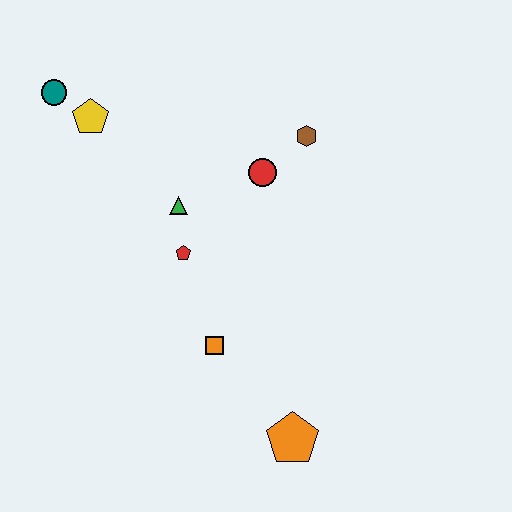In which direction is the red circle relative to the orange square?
The red circle is above the orange square.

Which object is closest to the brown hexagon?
The red circle is closest to the brown hexagon.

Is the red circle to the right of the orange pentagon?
No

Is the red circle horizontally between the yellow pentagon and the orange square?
No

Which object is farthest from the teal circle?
The orange pentagon is farthest from the teal circle.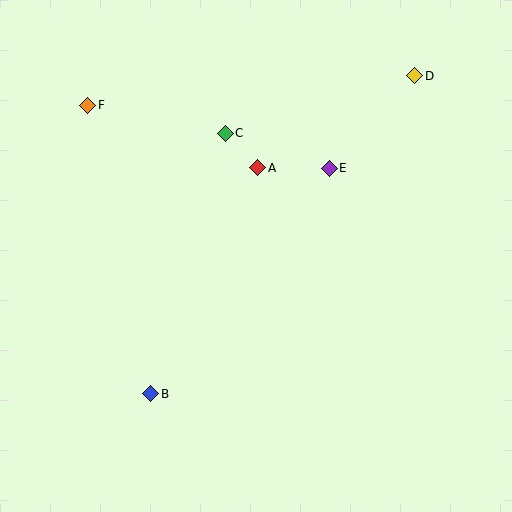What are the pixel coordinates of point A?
Point A is at (258, 168).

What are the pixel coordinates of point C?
Point C is at (225, 133).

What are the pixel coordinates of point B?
Point B is at (151, 394).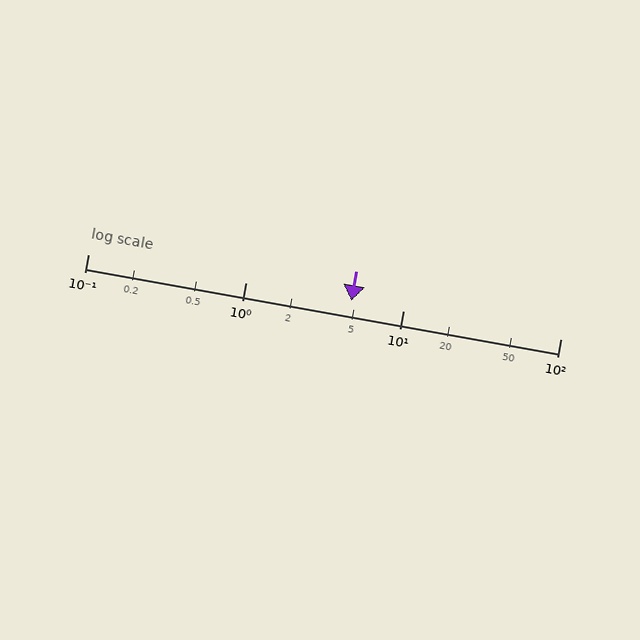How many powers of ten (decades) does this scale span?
The scale spans 3 decades, from 0.1 to 100.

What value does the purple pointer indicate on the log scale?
The pointer indicates approximately 4.7.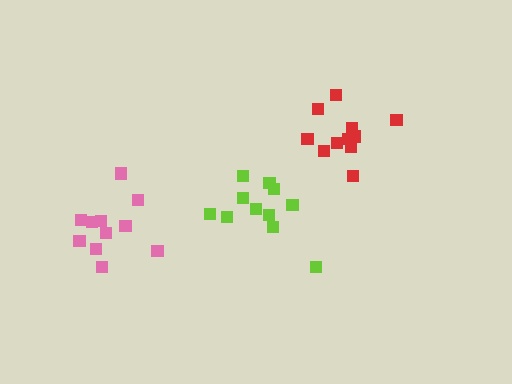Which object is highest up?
The red cluster is topmost.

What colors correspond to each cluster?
The clusters are colored: lime, pink, red.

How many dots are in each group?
Group 1: 11 dots, Group 2: 11 dots, Group 3: 11 dots (33 total).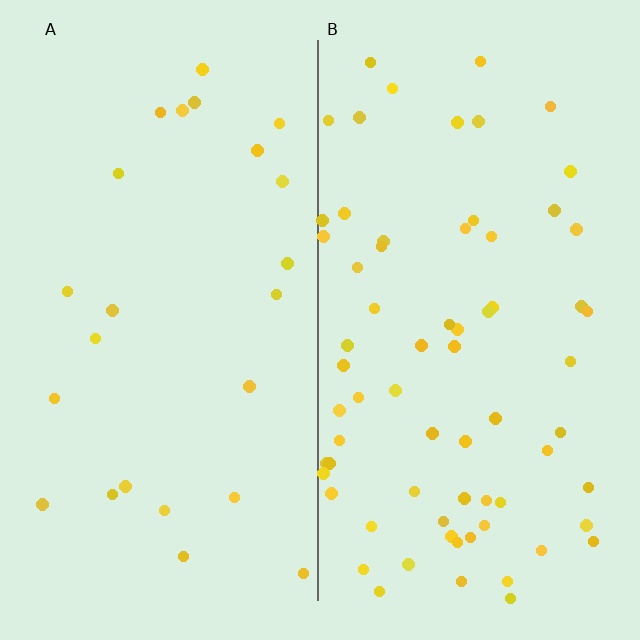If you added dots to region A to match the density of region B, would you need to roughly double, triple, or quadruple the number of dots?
Approximately triple.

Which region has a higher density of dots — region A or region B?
B (the right).